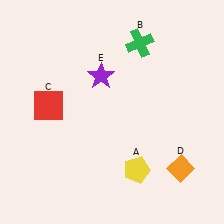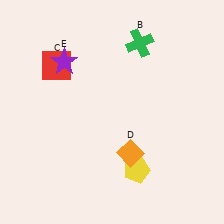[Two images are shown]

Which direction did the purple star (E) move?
The purple star (E) moved left.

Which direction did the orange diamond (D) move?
The orange diamond (D) moved left.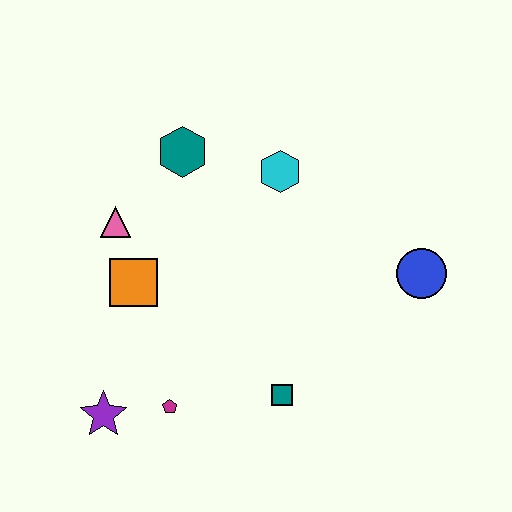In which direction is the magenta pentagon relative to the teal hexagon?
The magenta pentagon is below the teal hexagon.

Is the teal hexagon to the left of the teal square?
Yes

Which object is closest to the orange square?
The pink triangle is closest to the orange square.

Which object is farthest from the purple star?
The blue circle is farthest from the purple star.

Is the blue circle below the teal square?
No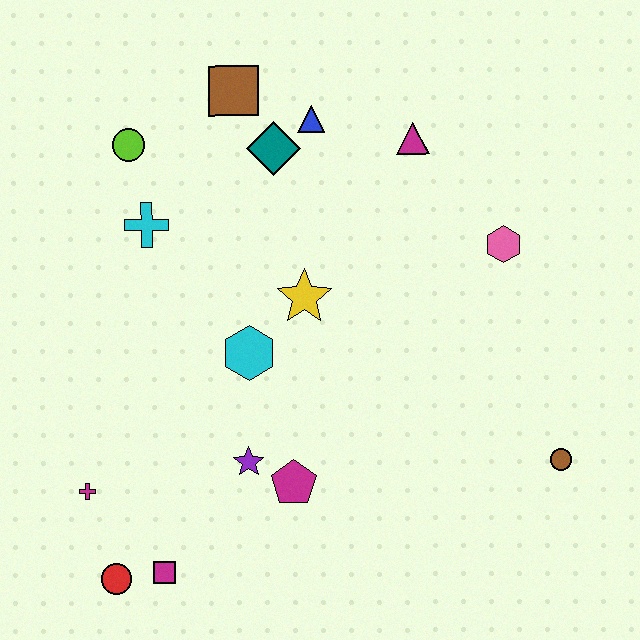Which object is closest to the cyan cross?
The lime circle is closest to the cyan cross.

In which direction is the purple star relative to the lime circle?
The purple star is below the lime circle.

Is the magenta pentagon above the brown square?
No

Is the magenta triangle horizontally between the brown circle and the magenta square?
Yes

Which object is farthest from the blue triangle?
The red circle is farthest from the blue triangle.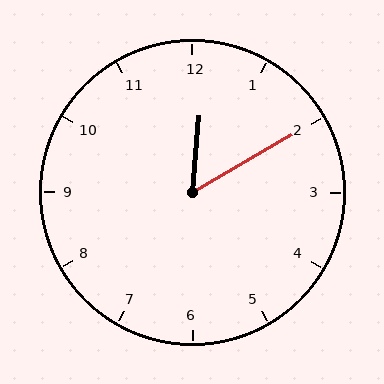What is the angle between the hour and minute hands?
Approximately 55 degrees.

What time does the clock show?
12:10.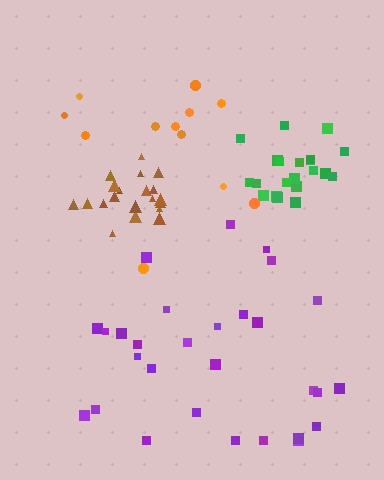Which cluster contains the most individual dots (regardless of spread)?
Purple (29).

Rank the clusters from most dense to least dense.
brown, green, purple, orange.